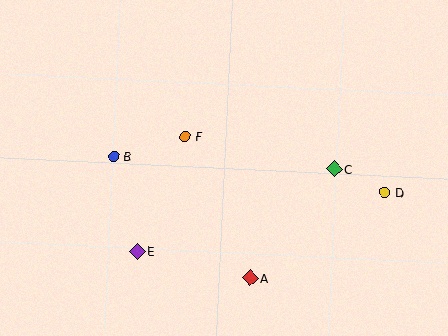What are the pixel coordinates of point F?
Point F is at (185, 136).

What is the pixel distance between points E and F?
The distance between E and F is 125 pixels.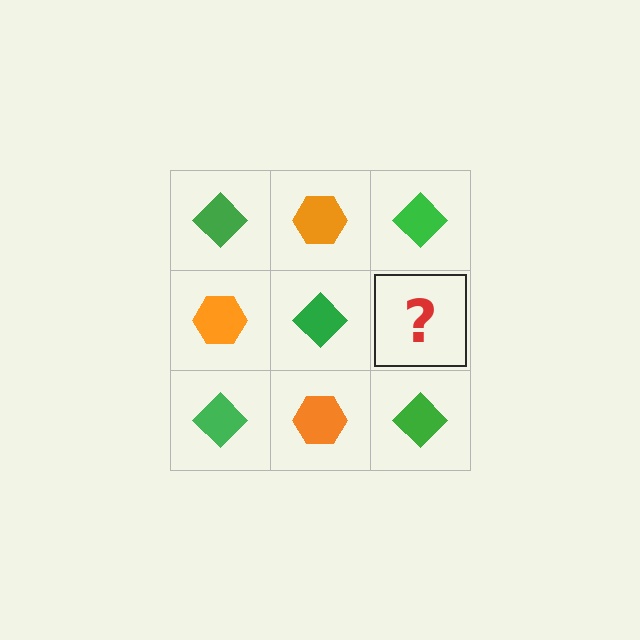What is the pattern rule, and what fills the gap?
The rule is that it alternates green diamond and orange hexagon in a checkerboard pattern. The gap should be filled with an orange hexagon.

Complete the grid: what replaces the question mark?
The question mark should be replaced with an orange hexagon.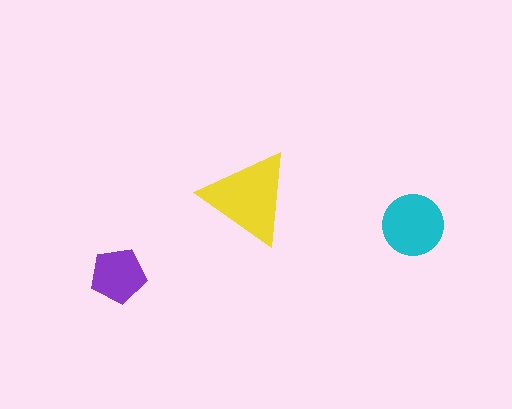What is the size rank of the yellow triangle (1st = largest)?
1st.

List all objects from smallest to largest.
The purple pentagon, the cyan circle, the yellow triangle.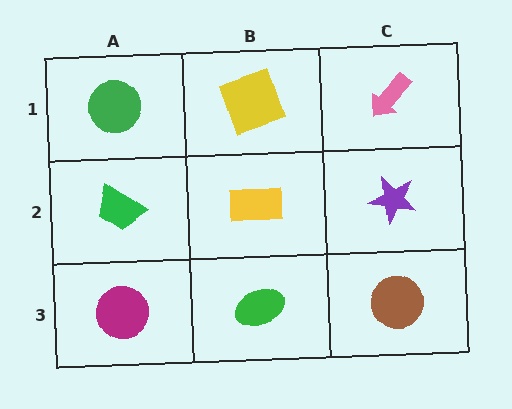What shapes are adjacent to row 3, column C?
A purple star (row 2, column C), a green ellipse (row 3, column B).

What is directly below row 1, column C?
A purple star.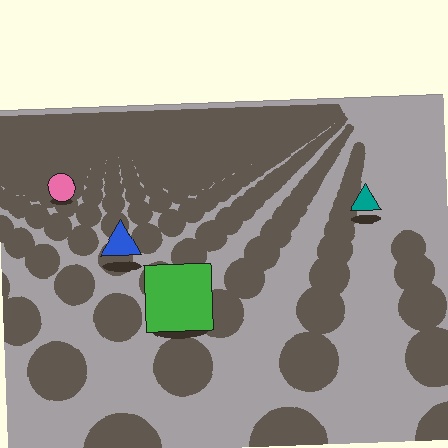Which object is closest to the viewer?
The green square is closest. The texture marks near it are larger and more spread out.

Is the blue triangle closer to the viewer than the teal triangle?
Yes. The blue triangle is closer — you can tell from the texture gradient: the ground texture is coarser near it.